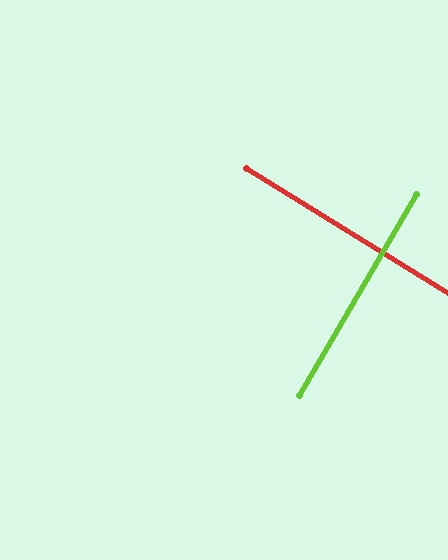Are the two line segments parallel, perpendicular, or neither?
Perpendicular — they meet at approximately 89°.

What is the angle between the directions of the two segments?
Approximately 89 degrees.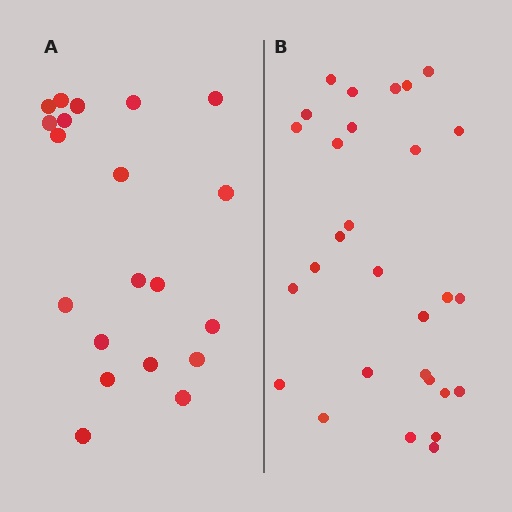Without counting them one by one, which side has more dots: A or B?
Region B (the right region) has more dots.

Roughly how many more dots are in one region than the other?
Region B has roughly 8 or so more dots than region A.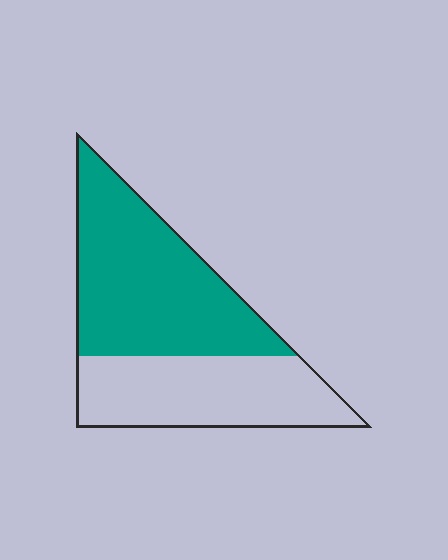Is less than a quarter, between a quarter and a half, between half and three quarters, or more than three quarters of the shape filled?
Between half and three quarters.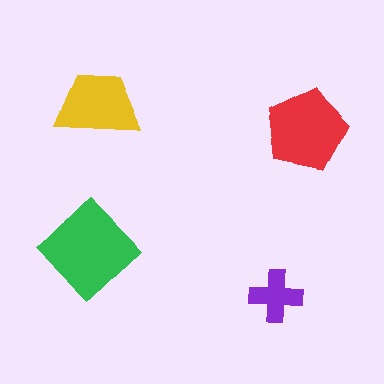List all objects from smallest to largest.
The purple cross, the yellow trapezoid, the red pentagon, the green diamond.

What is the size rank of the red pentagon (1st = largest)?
2nd.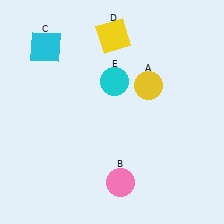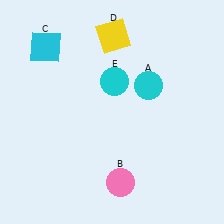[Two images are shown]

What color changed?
The circle (A) changed from yellow in Image 1 to cyan in Image 2.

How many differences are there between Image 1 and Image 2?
There is 1 difference between the two images.